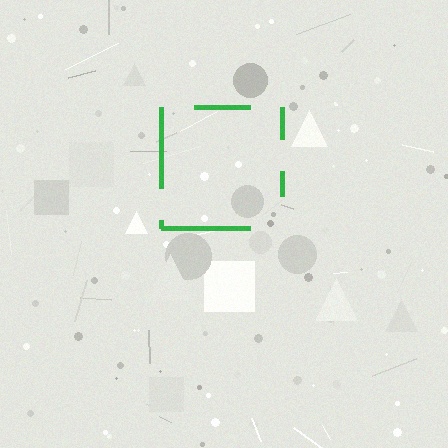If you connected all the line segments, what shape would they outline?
They would outline a square.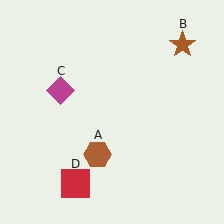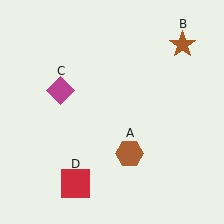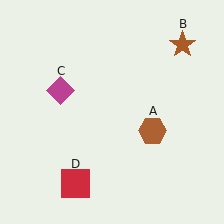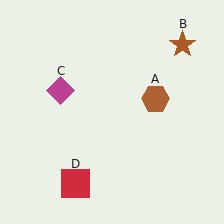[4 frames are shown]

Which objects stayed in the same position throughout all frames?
Brown star (object B) and magenta diamond (object C) and red square (object D) remained stationary.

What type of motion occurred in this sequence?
The brown hexagon (object A) rotated counterclockwise around the center of the scene.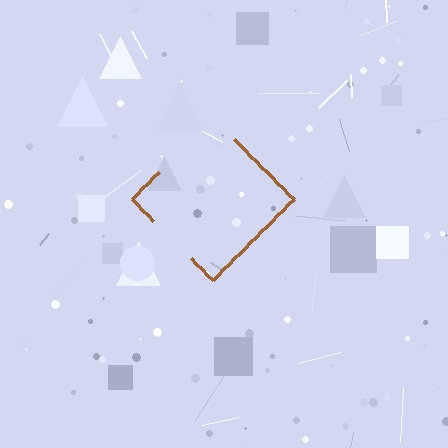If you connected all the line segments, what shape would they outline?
They would outline a diamond.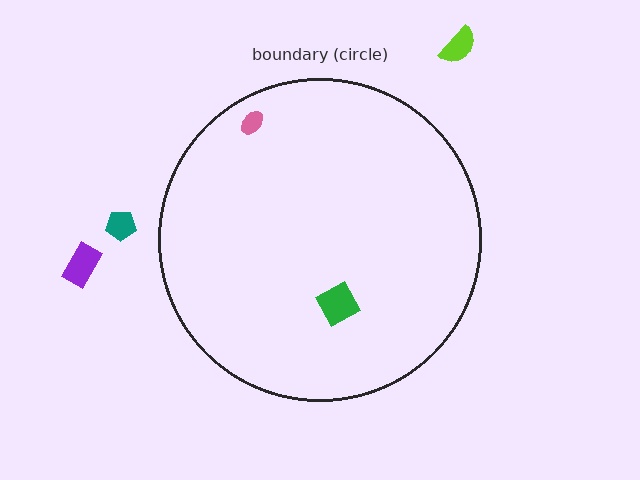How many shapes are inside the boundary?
2 inside, 3 outside.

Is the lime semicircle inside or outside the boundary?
Outside.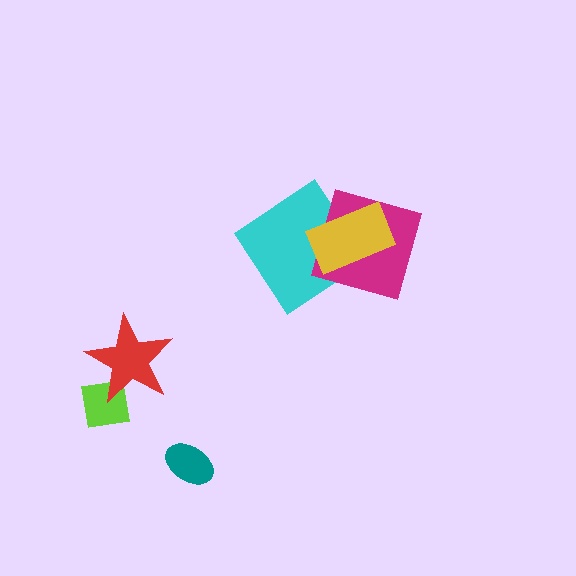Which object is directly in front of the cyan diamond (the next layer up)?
The magenta square is directly in front of the cyan diamond.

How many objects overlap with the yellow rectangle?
2 objects overlap with the yellow rectangle.